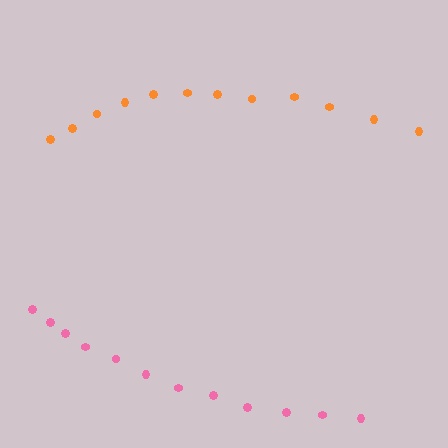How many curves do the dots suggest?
There are 2 distinct paths.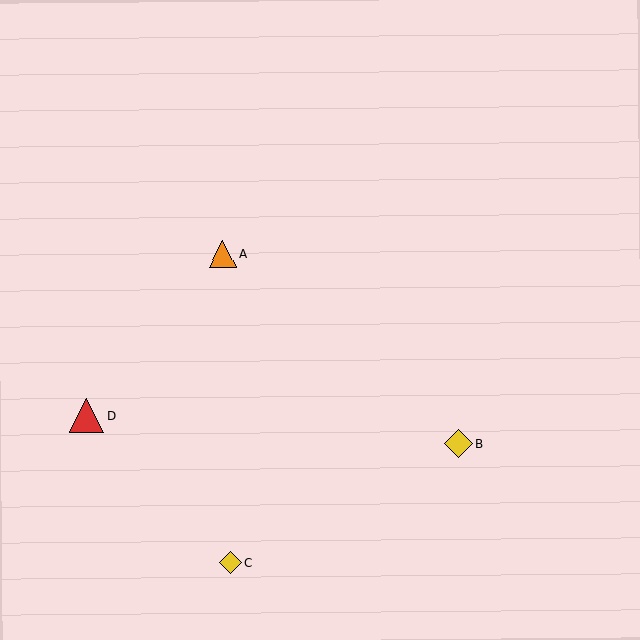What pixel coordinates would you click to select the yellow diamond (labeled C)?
Click at (230, 562) to select the yellow diamond C.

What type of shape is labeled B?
Shape B is a yellow diamond.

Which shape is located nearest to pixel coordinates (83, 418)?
The red triangle (labeled D) at (86, 416) is nearest to that location.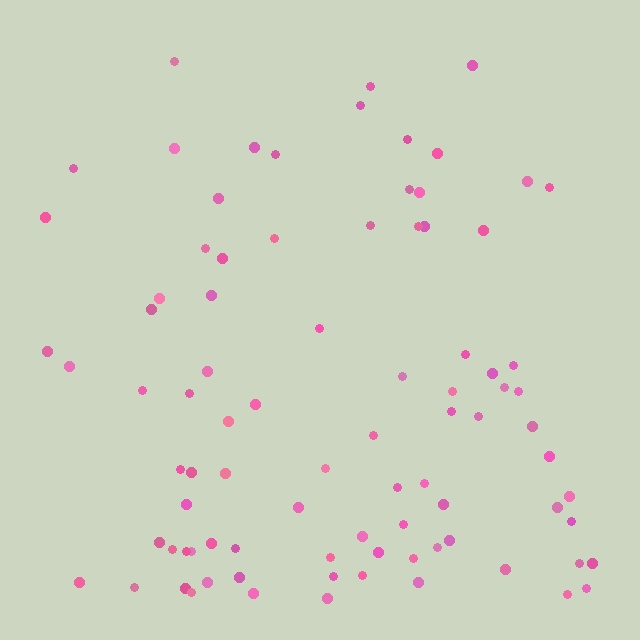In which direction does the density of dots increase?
From top to bottom, with the bottom side densest.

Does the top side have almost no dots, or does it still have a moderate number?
Still a moderate number, just noticeably fewer than the bottom.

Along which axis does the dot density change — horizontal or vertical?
Vertical.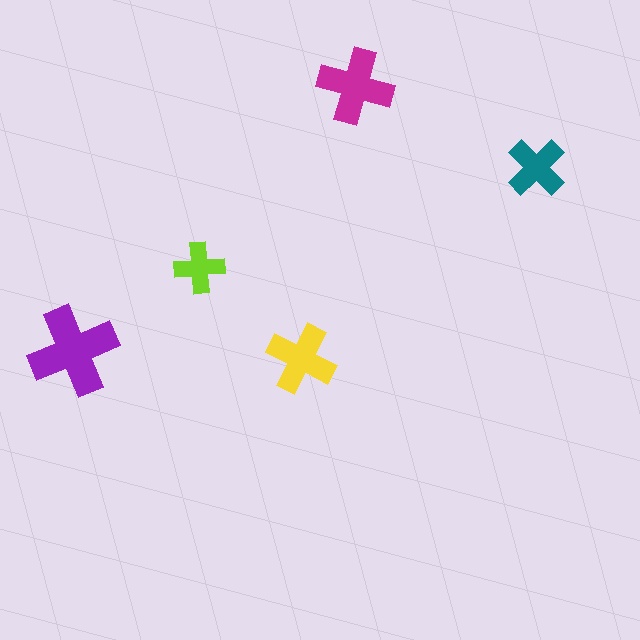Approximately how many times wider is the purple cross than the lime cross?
About 2 times wider.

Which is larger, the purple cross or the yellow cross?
The purple one.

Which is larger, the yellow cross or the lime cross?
The yellow one.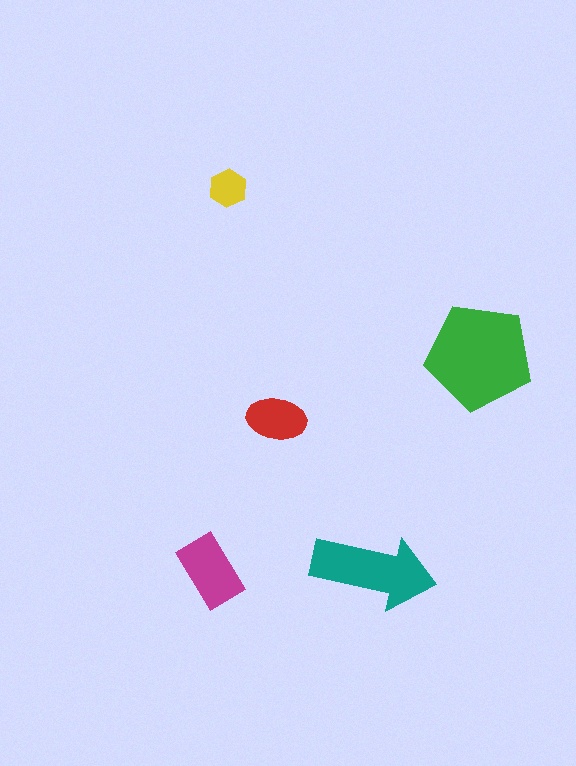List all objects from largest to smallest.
The green pentagon, the teal arrow, the magenta rectangle, the red ellipse, the yellow hexagon.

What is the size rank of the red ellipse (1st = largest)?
4th.